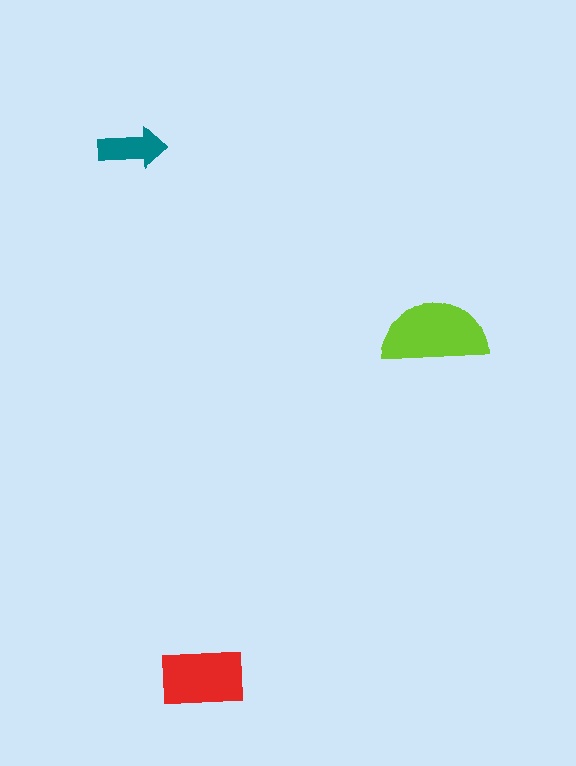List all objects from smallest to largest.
The teal arrow, the red rectangle, the lime semicircle.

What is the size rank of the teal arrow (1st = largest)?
3rd.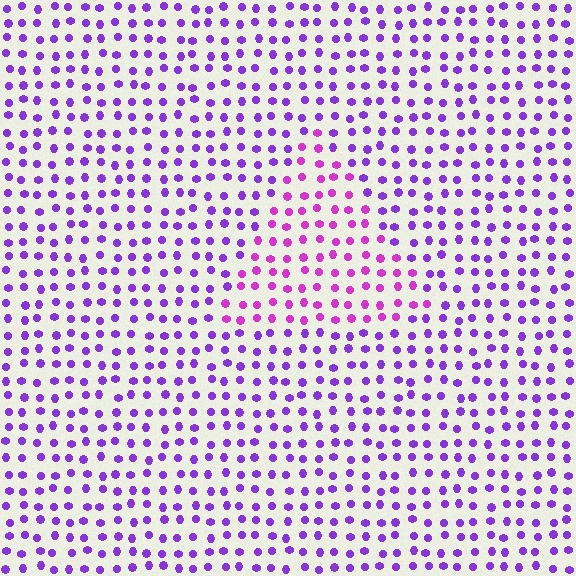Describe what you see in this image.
The image is filled with small purple elements in a uniform arrangement. A triangle-shaped region is visible where the elements are tinted to a slightly different hue, forming a subtle color boundary.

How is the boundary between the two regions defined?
The boundary is defined purely by a slight shift in hue (about 33 degrees). Spacing, size, and orientation are identical on both sides.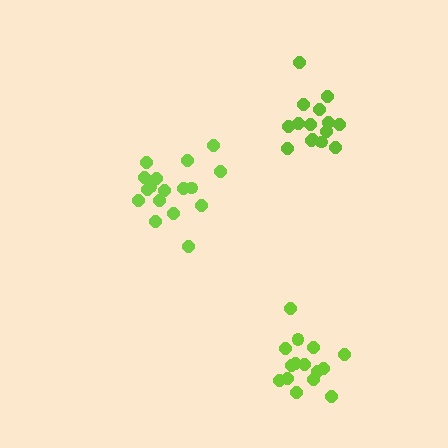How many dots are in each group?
Group 1: 17 dots, Group 2: 15 dots, Group 3: 15 dots (47 total).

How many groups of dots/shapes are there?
There are 3 groups.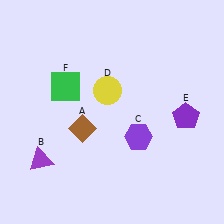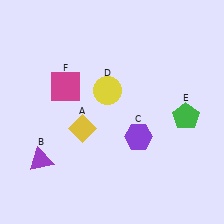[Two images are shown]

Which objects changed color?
A changed from brown to yellow. E changed from purple to green. F changed from green to magenta.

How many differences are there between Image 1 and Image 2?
There are 3 differences between the two images.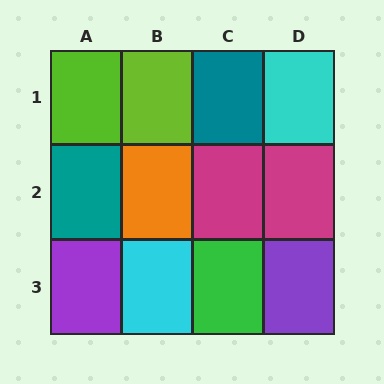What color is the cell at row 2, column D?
Magenta.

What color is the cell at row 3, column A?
Purple.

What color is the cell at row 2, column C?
Magenta.